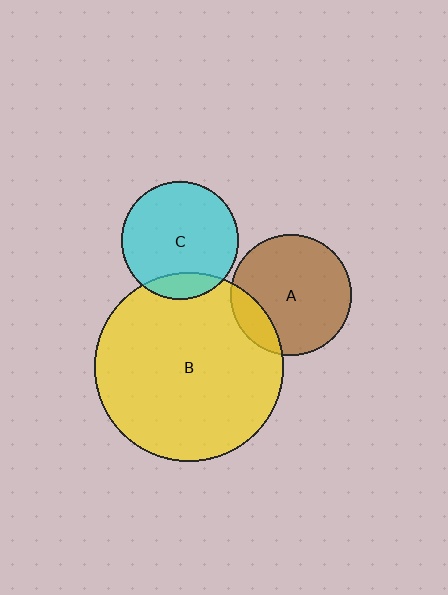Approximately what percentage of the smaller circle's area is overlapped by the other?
Approximately 15%.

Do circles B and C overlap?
Yes.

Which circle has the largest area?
Circle B (yellow).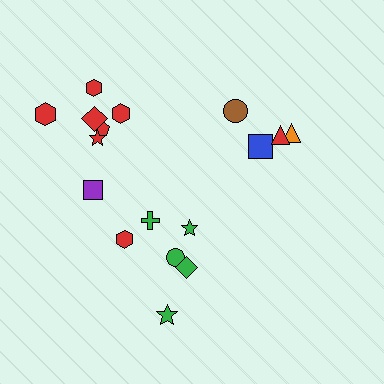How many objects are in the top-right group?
There are 4 objects.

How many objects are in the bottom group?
There are 6 objects.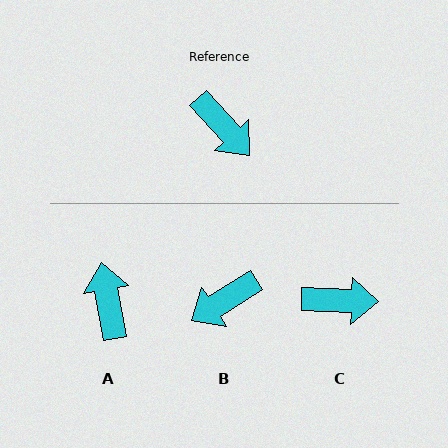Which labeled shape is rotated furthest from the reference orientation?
A, about 148 degrees away.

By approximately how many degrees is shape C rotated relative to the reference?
Approximately 46 degrees counter-clockwise.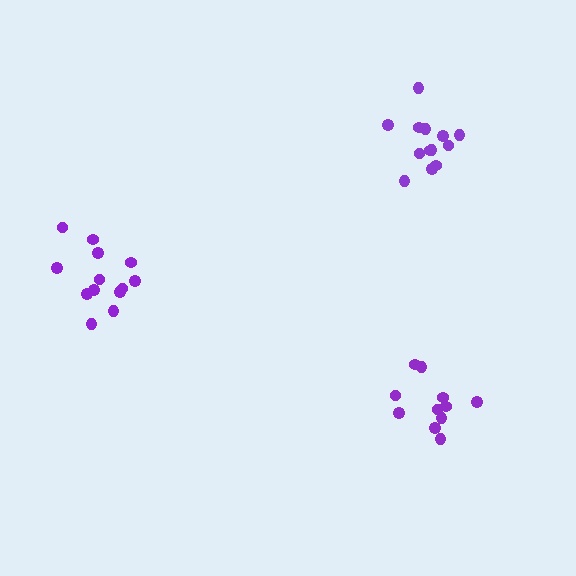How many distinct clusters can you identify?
There are 3 distinct clusters.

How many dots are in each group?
Group 1: 13 dots, Group 2: 11 dots, Group 3: 13 dots (37 total).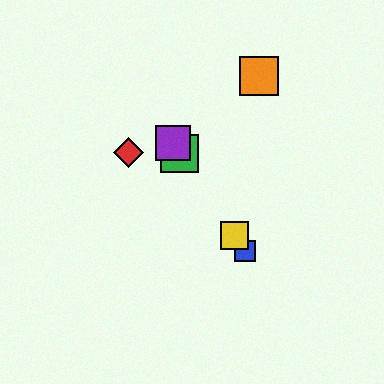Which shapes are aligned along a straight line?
The blue square, the green square, the yellow square, the purple square are aligned along a straight line.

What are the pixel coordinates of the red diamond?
The red diamond is at (128, 152).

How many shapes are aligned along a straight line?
4 shapes (the blue square, the green square, the yellow square, the purple square) are aligned along a straight line.